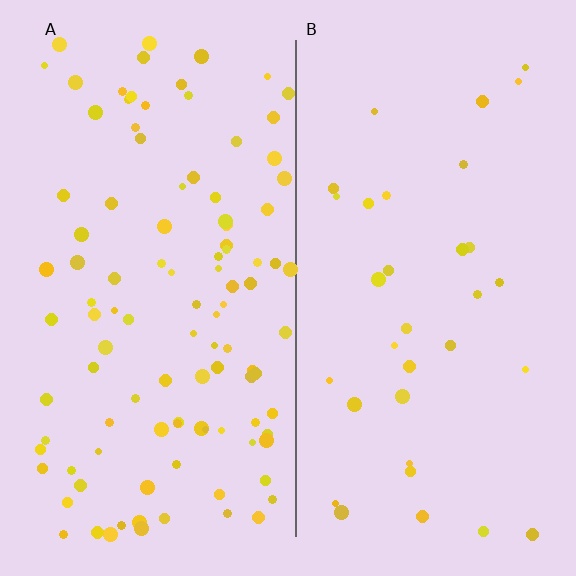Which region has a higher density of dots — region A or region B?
A (the left).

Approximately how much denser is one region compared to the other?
Approximately 3.2× — region A over region B.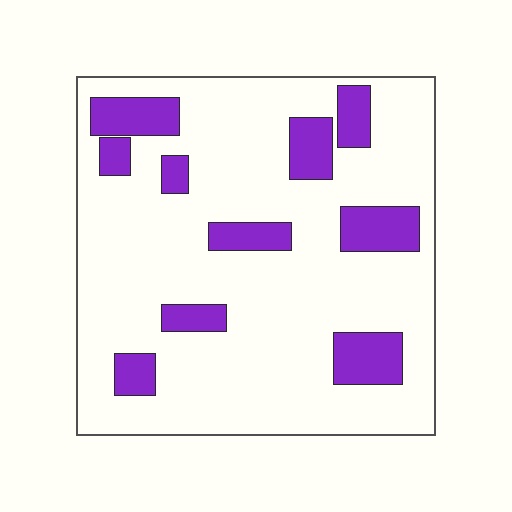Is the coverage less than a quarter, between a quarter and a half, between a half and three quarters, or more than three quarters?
Less than a quarter.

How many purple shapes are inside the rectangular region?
10.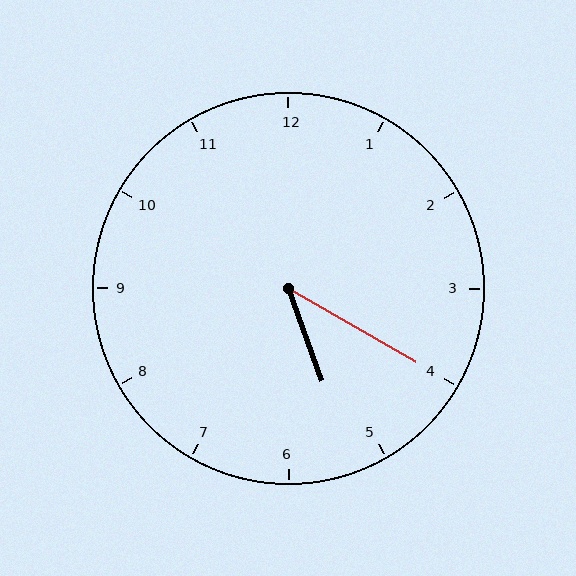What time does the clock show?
5:20.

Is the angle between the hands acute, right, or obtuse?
It is acute.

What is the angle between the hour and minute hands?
Approximately 40 degrees.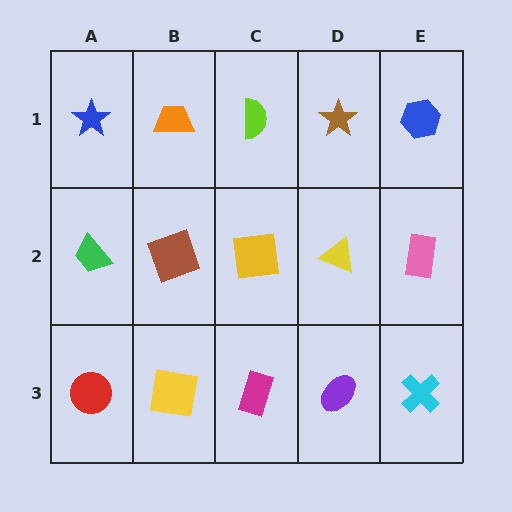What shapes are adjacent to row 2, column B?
An orange trapezoid (row 1, column B), a yellow square (row 3, column B), a green trapezoid (row 2, column A), a yellow square (row 2, column C).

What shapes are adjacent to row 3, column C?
A yellow square (row 2, column C), a yellow square (row 3, column B), a purple ellipse (row 3, column D).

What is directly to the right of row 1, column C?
A brown star.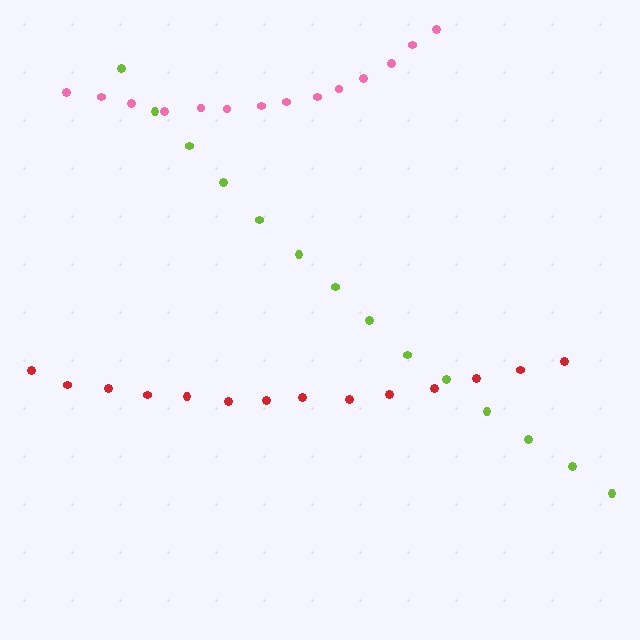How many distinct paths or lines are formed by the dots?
There are 3 distinct paths.